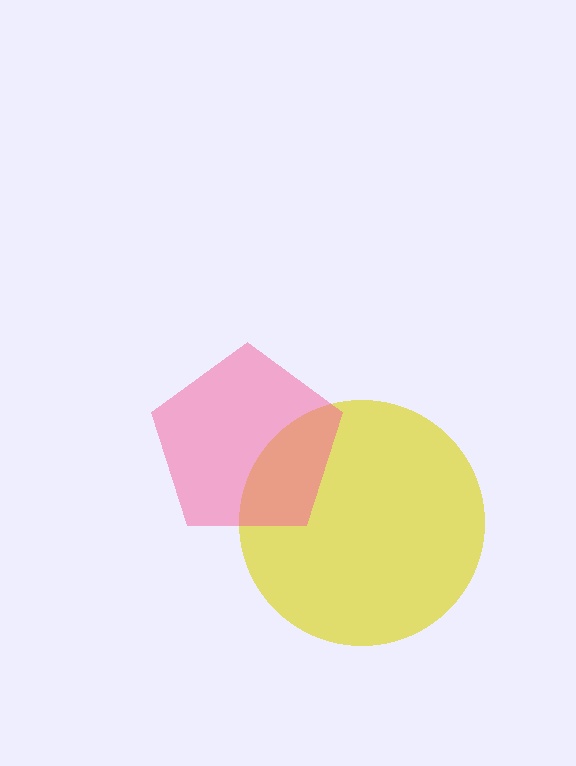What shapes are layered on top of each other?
The layered shapes are: a yellow circle, a pink pentagon.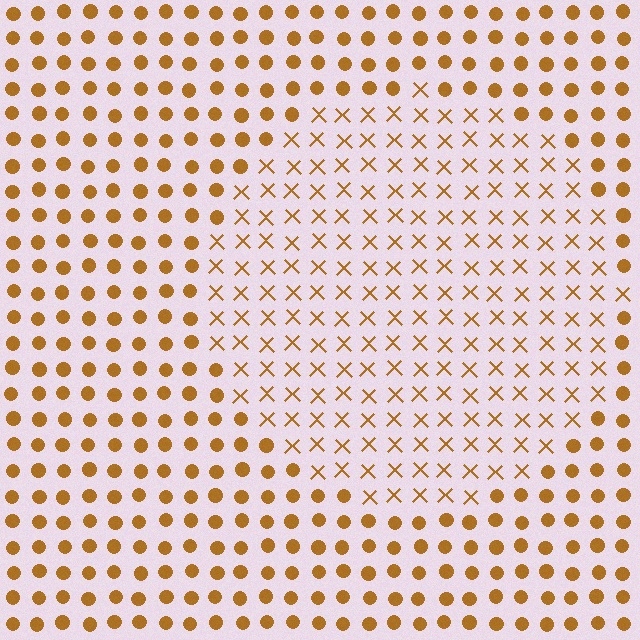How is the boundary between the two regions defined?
The boundary is defined by a change in element shape: X marks inside vs. circles outside. All elements share the same color and spacing.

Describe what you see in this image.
The image is filled with small brown elements arranged in a uniform grid. A circle-shaped region contains X marks, while the surrounding area contains circles. The boundary is defined purely by the change in element shape.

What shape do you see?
I see a circle.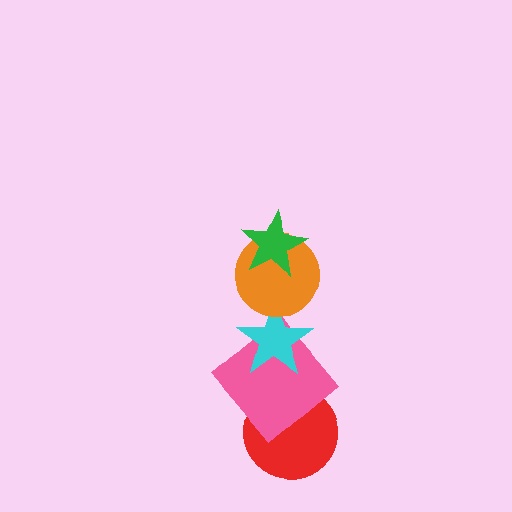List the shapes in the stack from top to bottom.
From top to bottom: the green star, the orange circle, the cyan star, the pink diamond, the red circle.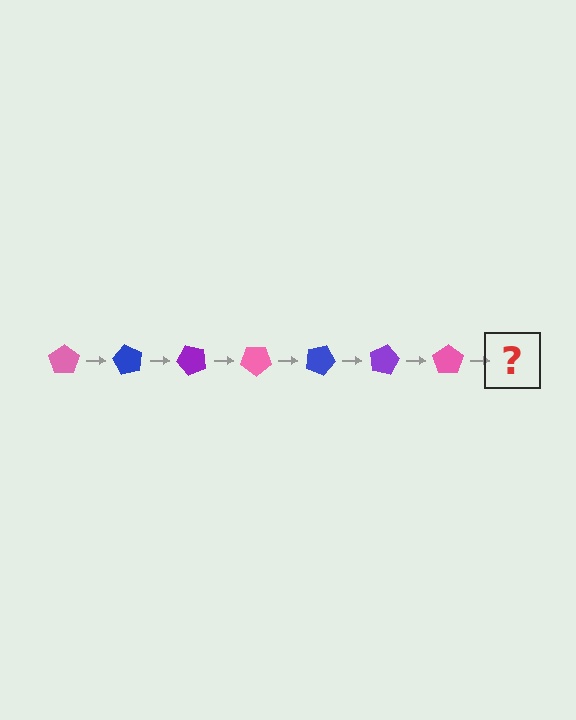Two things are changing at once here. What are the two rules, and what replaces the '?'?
The two rules are that it rotates 60 degrees each step and the color cycles through pink, blue, and purple. The '?' should be a blue pentagon, rotated 420 degrees from the start.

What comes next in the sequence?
The next element should be a blue pentagon, rotated 420 degrees from the start.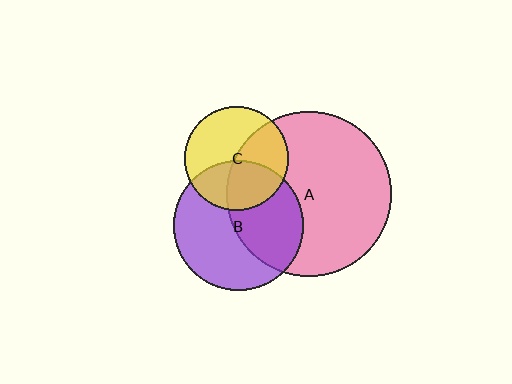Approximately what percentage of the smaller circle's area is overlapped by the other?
Approximately 40%.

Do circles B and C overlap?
Yes.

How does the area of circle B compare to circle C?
Approximately 1.6 times.